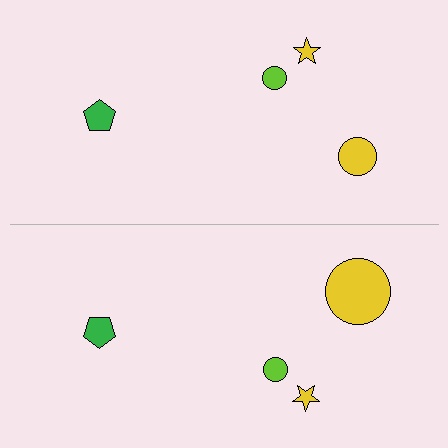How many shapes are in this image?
There are 8 shapes in this image.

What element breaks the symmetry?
The yellow circle on the bottom side has a different size than its mirror counterpart.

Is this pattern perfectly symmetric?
No, the pattern is not perfectly symmetric. The yellow circle on the bottom side has a different size than its mirror counterpart.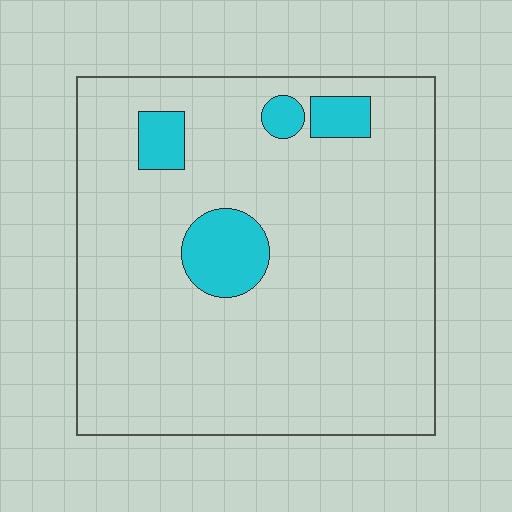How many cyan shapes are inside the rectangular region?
4.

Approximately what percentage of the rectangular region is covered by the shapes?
Approximately 10%.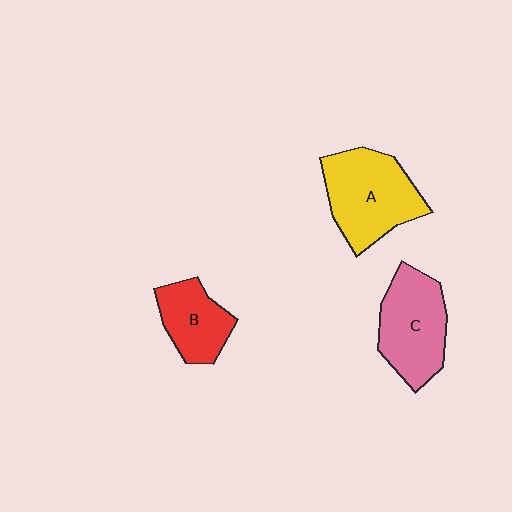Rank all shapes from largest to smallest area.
From largest to smallest: A (yellow), C (pink), B (red).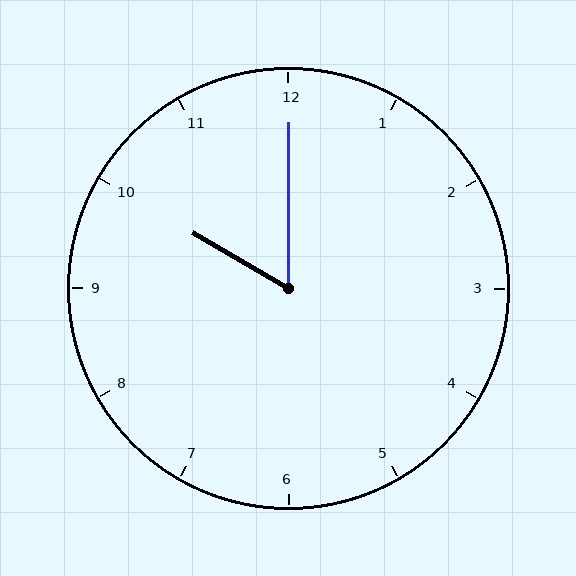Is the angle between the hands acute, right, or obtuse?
It is acute.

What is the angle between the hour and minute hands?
Approximately 60 degrees.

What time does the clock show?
10:00.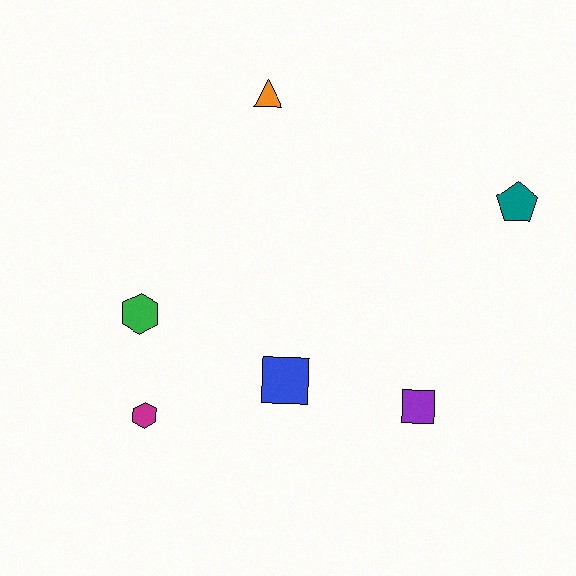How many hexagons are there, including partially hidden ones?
There are 2 hexagons.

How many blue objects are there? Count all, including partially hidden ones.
There is 1 blue object.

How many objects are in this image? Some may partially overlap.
There are 6 objects.